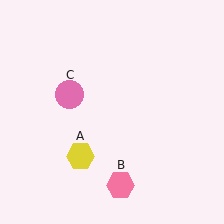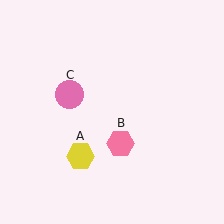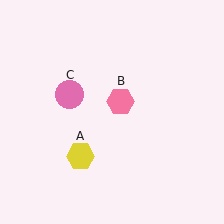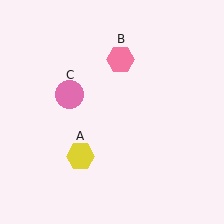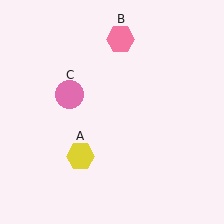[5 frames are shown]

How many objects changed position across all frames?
1 object changed position: pink hexagon (object B).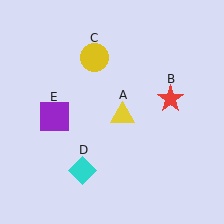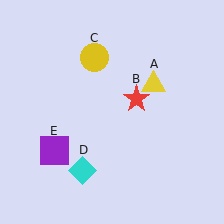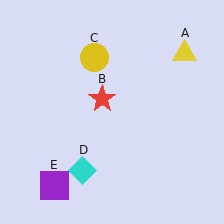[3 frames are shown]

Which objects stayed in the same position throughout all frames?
Yellow circle (object C) and cyan diamond (object D) remained stationary.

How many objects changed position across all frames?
3 objects changed position: yellow triangle (object A), red star (object B), purple square (object E).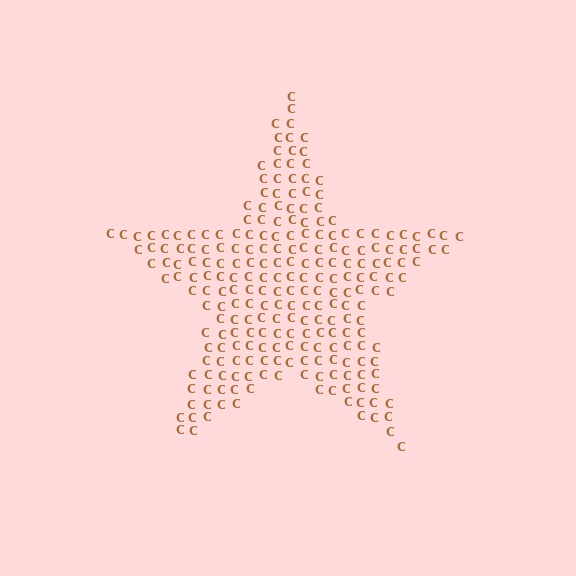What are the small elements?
The small elements are letter C's.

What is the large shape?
The large shape is a star.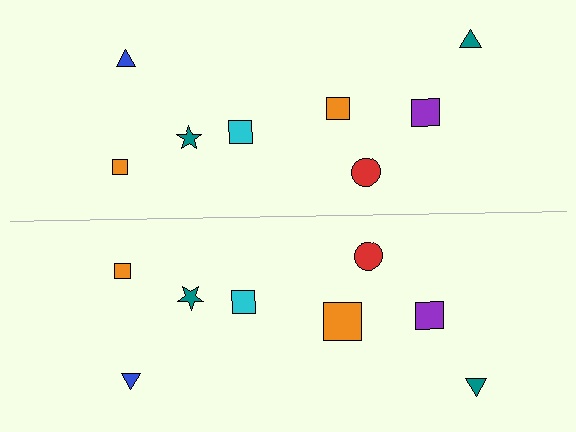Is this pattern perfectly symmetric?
No, the pattern is not perfectly symmetric. The orange square on the bottom side has a different size than its mirror counterpart.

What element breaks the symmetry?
The orange square on the bottom side has a different size than its mirror counterpart.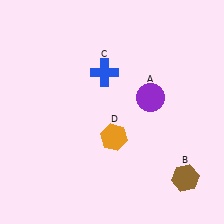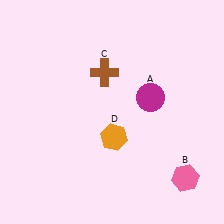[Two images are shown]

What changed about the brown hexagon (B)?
In Image 1, B is brown. In Image 2, it changed to pink.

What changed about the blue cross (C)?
In Image 1, C is blue. In Image 2, it changed to brown.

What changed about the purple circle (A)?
In Image 1, A is purple. In Image 2, it changed to magenta.